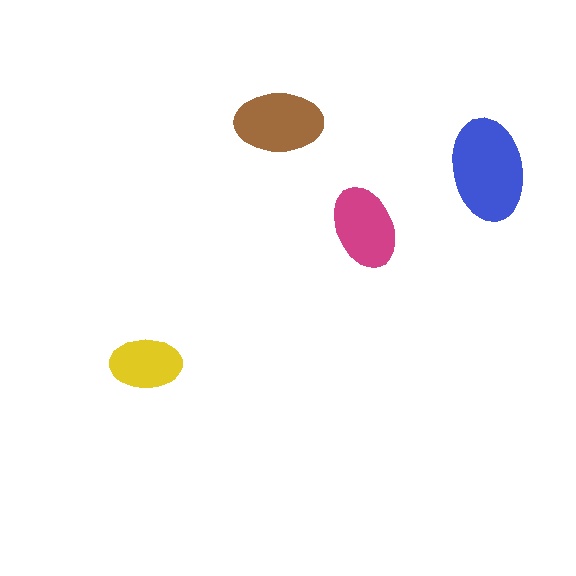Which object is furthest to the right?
The blue ellipse is rightmost.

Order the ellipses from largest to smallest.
the blue one, the brown one, the magenta one, the yellow one.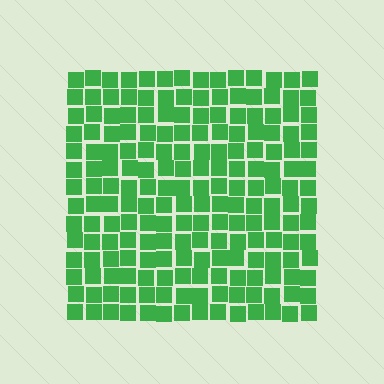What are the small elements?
The small elements are squares.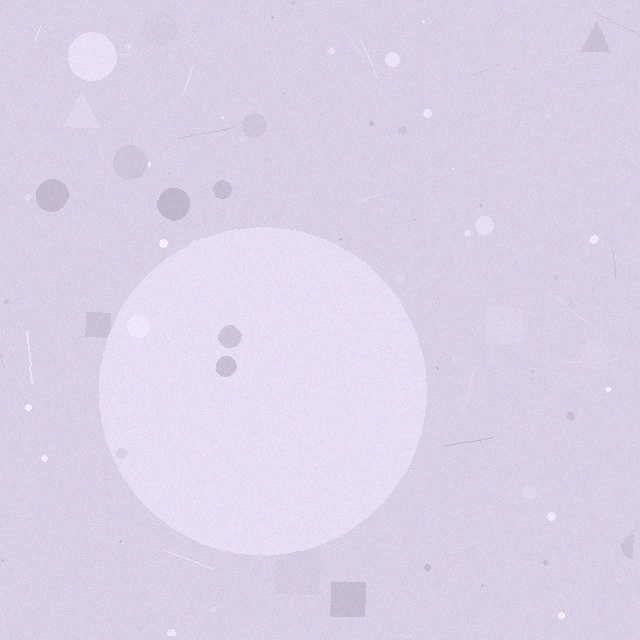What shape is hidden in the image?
A circle is hidden in the image.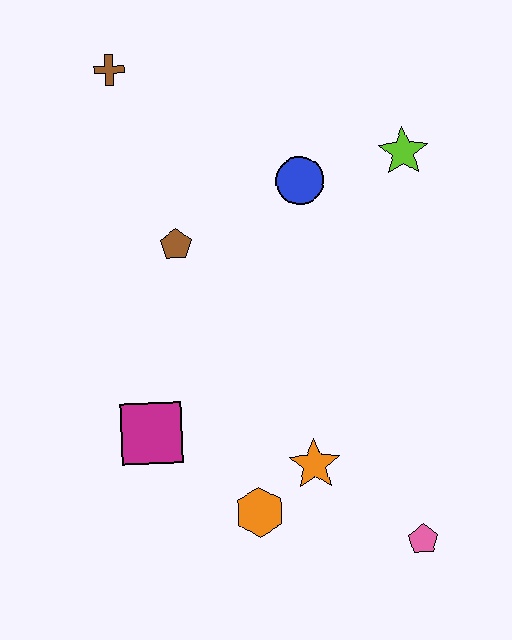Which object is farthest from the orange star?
The brown cross is farthest from the orange star.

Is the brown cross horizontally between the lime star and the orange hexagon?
No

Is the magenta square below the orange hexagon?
No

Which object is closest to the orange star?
The orange hexagon is closest to the orange star.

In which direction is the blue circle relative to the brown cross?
The blue circle is to the right of the brown cross.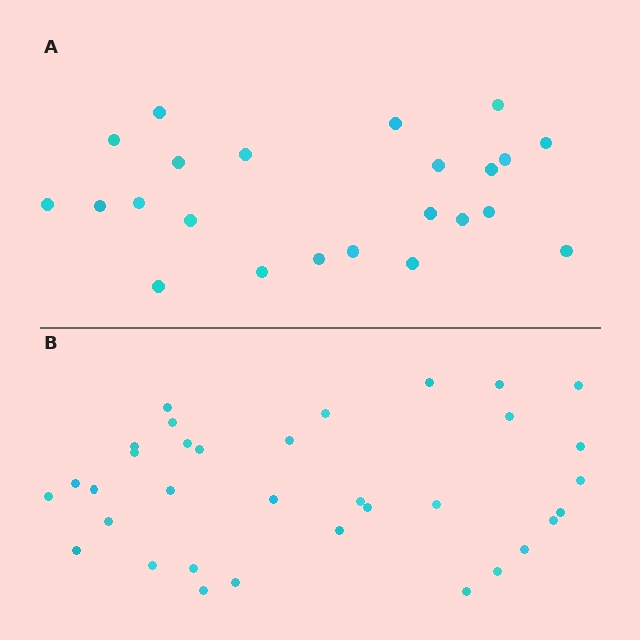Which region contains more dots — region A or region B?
Region B (the bottom region) has more dots.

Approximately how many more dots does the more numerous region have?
Region B has roughly 12 or so more dots than region A.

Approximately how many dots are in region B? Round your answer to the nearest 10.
About 30 dots. (The exact count is 34, which rounds to 30.)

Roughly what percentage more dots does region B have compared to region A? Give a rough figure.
About 50% more.